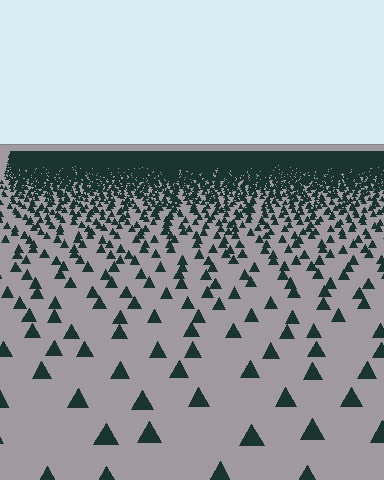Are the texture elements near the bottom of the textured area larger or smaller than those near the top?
Larger. Near the bottom, elements are closer to the viewer and appear at a bigger on-screen size.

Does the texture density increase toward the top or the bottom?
Density increases toward the top.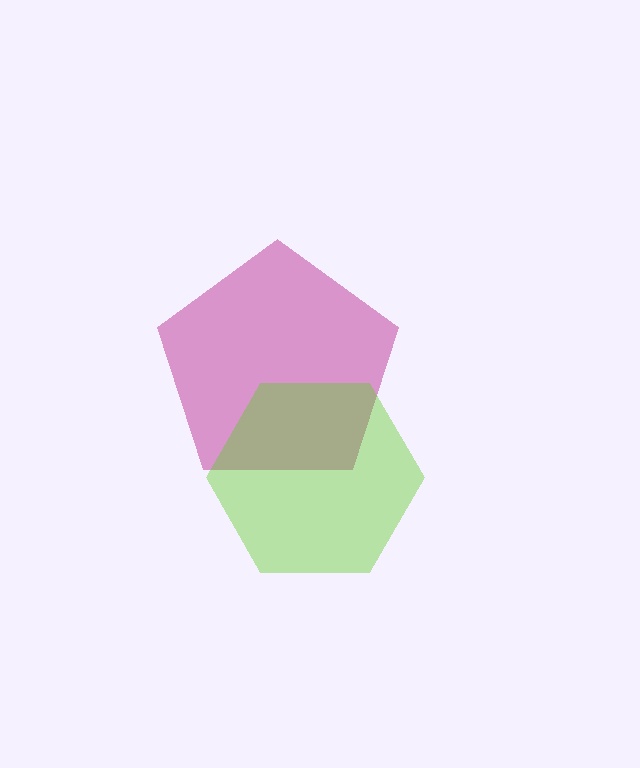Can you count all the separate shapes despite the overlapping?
Yes, there are 2 separate shapes.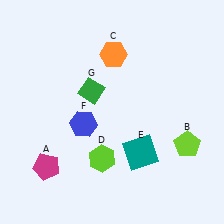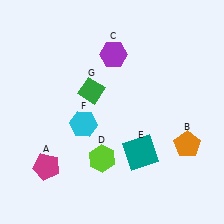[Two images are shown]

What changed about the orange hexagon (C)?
In Image 1, C is orange. In Image 2, it changed to purple.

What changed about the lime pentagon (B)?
In Image 1, B is lime. In Image 2, it changed to orange.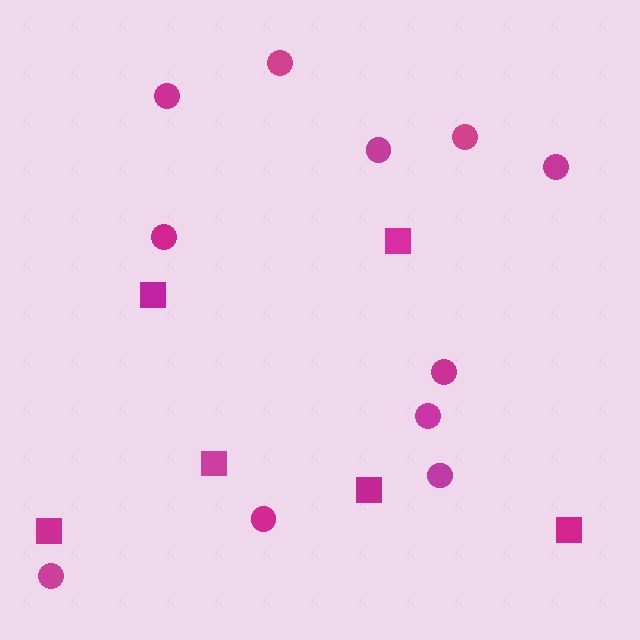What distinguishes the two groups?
There are 2 groups: one group of squares (6) and one group of circles (11).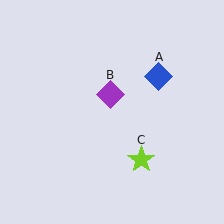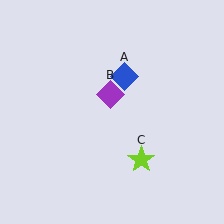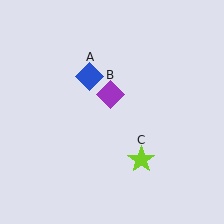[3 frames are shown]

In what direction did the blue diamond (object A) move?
The blue diamond (object A) moved left.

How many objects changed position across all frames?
1 object changed position: blue diamond (object A).